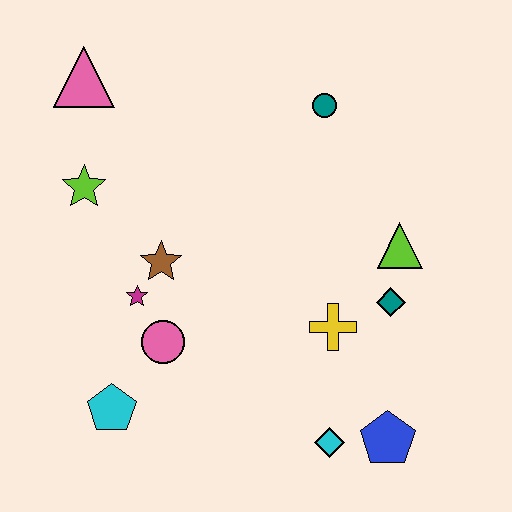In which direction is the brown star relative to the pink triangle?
The brown star is below the pink triangle.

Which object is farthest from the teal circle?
The cyan pentagon is farthest from the teal circle.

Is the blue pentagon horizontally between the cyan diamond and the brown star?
No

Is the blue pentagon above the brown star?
No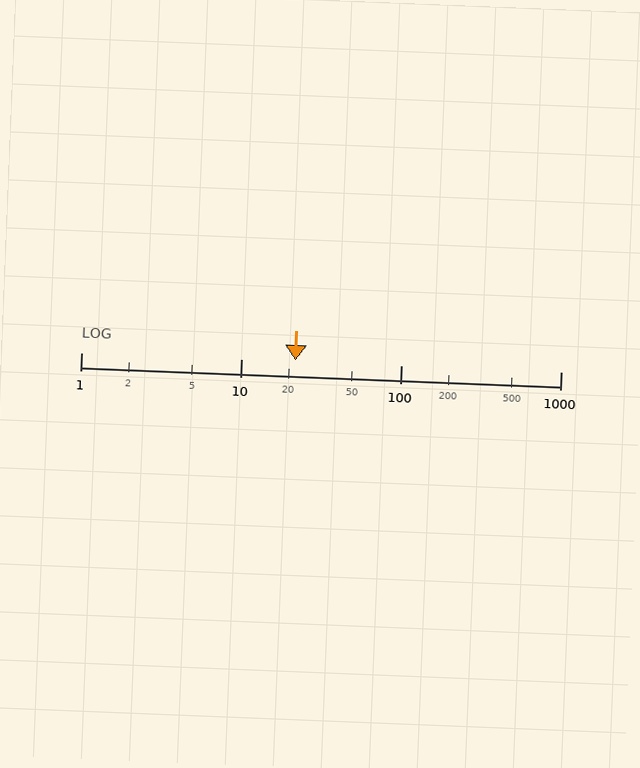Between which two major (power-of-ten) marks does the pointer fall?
The pointer is between 10 and 100.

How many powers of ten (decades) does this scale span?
The scale spans 3 decades, from 1 to 1000.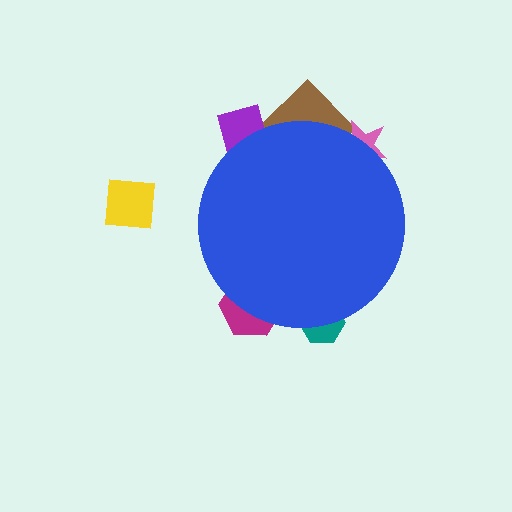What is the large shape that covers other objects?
A blue circle.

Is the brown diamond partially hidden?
Yes, the brown diamond is partially hidden behind the blue circle.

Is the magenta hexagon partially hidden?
Yes, the magenta hexagon is partially hidden behind the blue circle.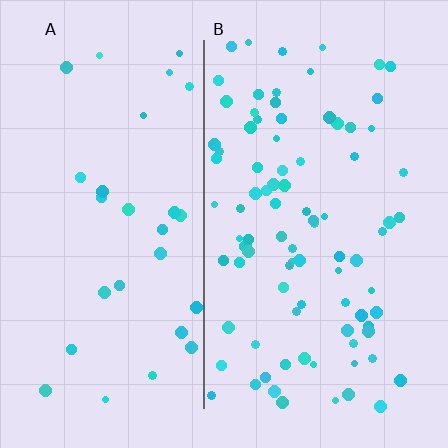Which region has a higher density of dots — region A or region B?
B (the right).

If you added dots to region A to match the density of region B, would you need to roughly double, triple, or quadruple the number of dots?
Approximately triple.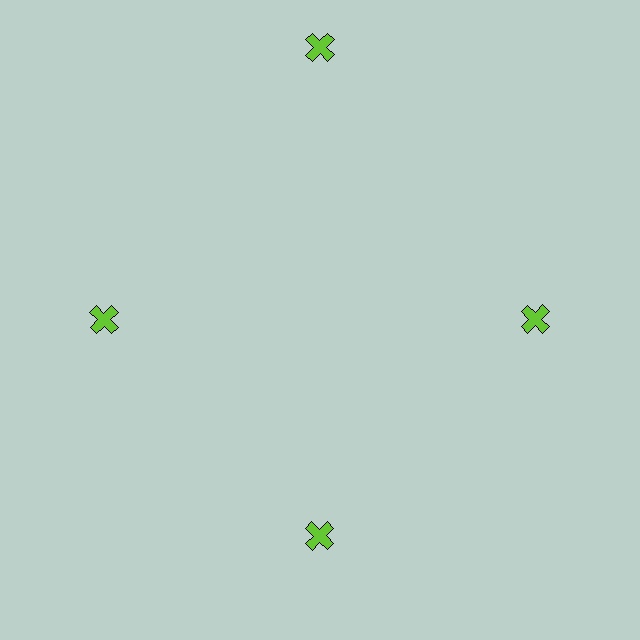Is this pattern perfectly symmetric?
No. The 4 lime crosses are arranged in a ring, but one element near the 12 o'clock position is pushed outward from the center, breaking the 4-fold rotational symmetry.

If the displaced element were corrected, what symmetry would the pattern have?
It would have 4-fold rotational symmetry — the pattern would map onto itself every 90 degrees.